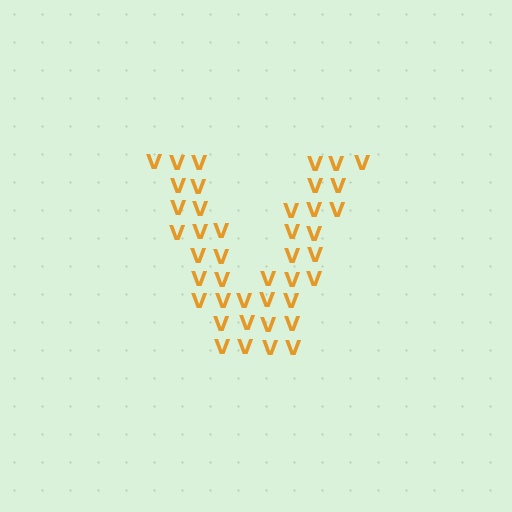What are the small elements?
The small elements are letter V's.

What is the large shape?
The large shape is the letter V.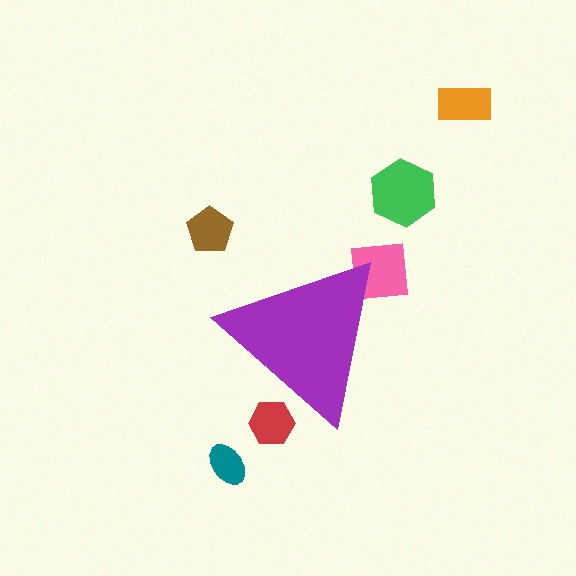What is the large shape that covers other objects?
A purple triangle.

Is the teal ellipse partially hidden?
No, the teal ellipse is fully visible.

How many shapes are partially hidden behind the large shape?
2 shapes are partially hidden.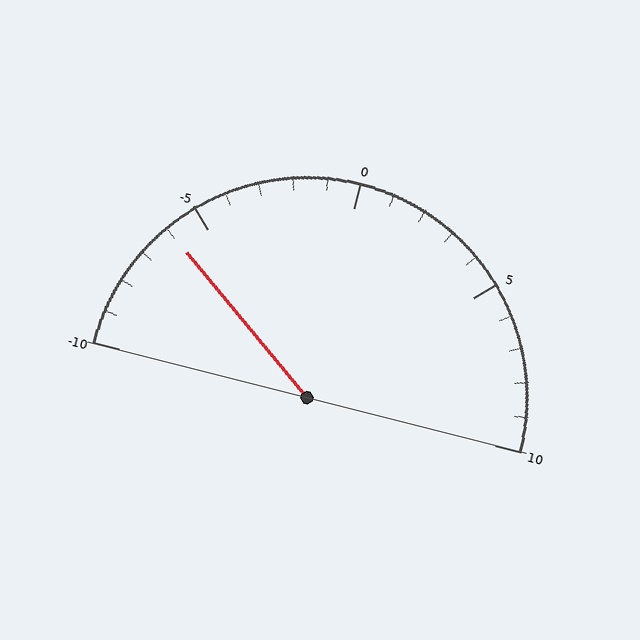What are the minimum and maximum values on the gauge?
The gauge ranges from -10 to 10.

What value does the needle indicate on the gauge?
The needle indicates approximately -6.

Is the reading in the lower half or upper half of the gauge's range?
The reading is in the lower half of the range (-10 to 10).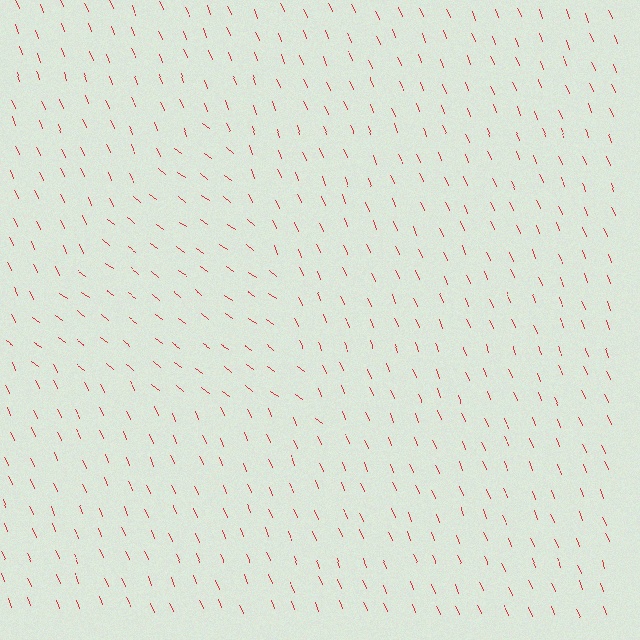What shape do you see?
I see a triangle.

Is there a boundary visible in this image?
Yes, there is a texture boundary formed by a change in line orientation.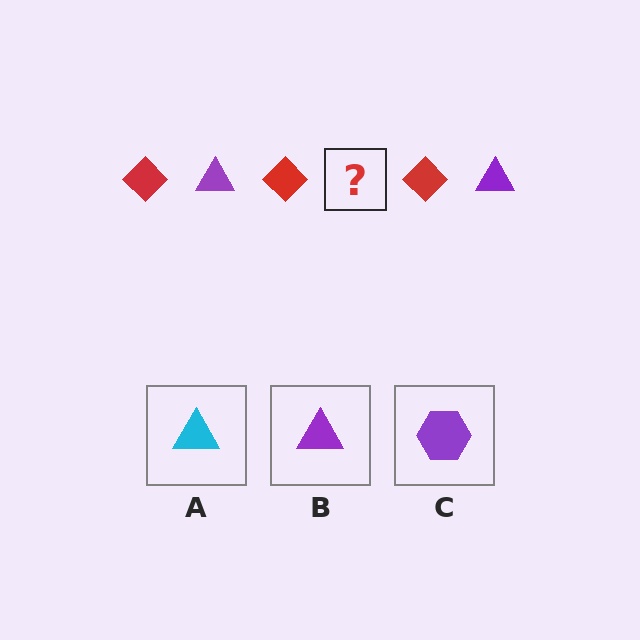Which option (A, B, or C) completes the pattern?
B.